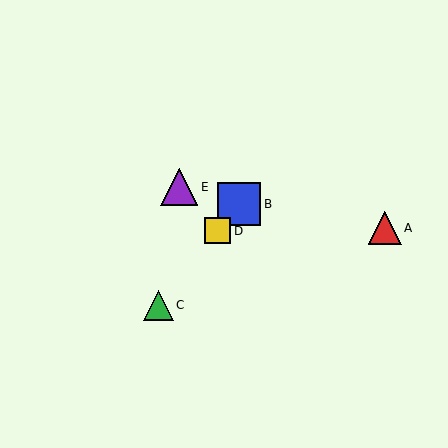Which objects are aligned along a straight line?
Objects B, C, D are aligned along a straight line.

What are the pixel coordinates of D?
Object D is at (218, 231).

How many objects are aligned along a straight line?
3 objects (B, C, D) are aligned along a straight line.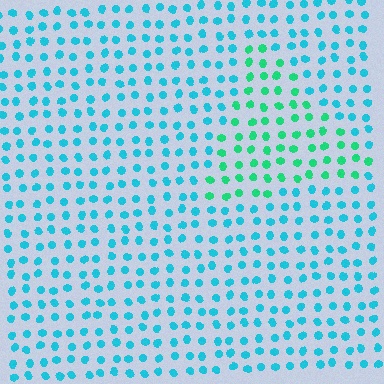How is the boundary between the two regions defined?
The boundary is defined purely by a slight shift in hue (about 38 degrees). Spacing, size, and orientation are identical on both sides.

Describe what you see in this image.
The image is filled with small cyan elements in a uniform arrangement. A triangle-shaped region is visible where the elements are tinted to a slightly different hue, forming a subtle color boundary.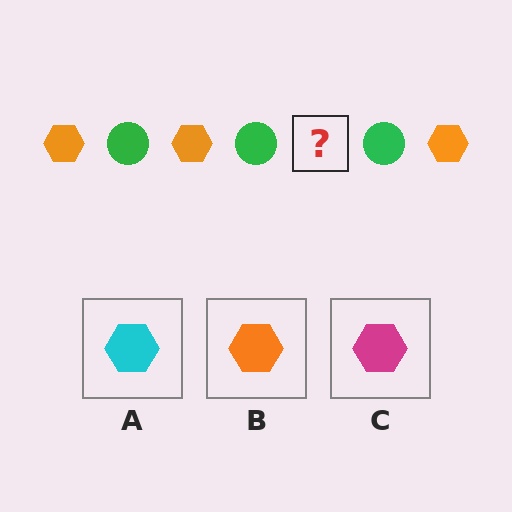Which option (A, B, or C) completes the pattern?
B.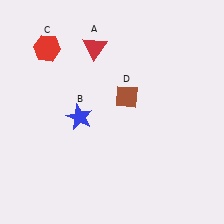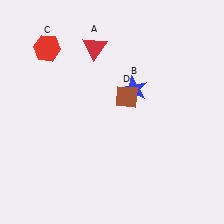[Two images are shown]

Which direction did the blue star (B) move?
The blue star (B) moved right.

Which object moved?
The blue star (B) moved right.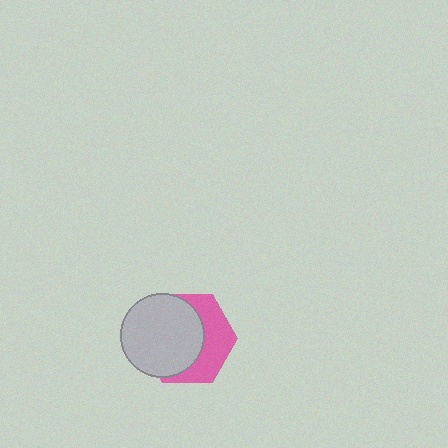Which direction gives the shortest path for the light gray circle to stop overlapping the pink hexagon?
Moving toward the upper-left gives the shortest separation.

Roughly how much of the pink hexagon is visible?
A small part of it is visible (roughly 41%).